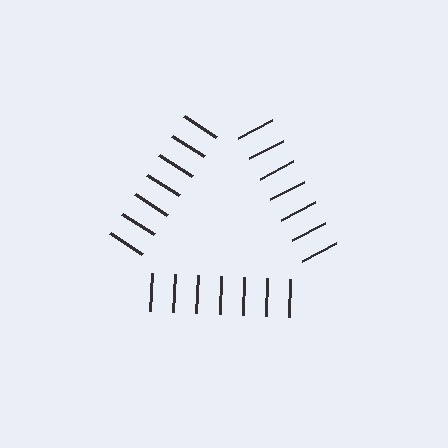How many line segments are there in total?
21 — 7 along each of the 3 edges.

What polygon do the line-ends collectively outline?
An illusory triangle — the line segments terminate on its edges but no continuous stroke is drawn.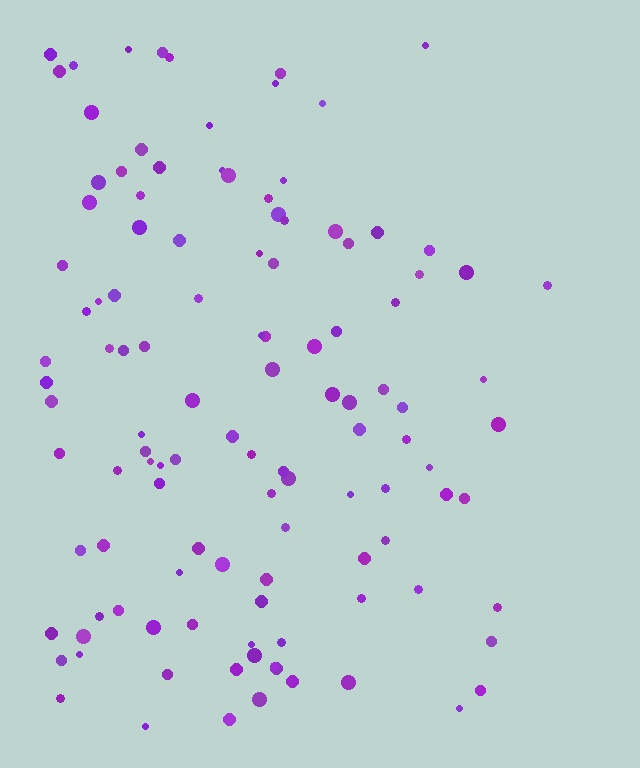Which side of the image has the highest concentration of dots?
The left.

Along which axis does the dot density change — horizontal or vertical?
Horizontal.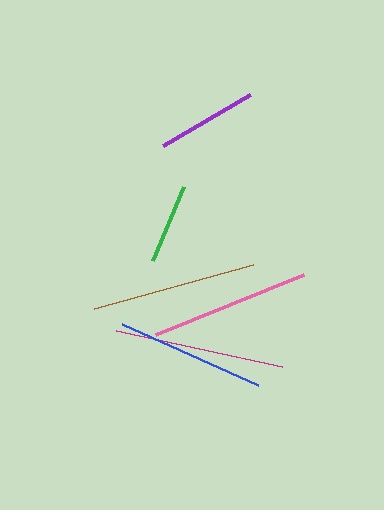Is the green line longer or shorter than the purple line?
The purple line is longer than the green line.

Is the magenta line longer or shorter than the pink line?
The magenta line is longer than the pink line.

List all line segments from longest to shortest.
From longest to shortest: magenta, brown, pink, blue, purple, green.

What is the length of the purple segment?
The purple segment is approximately 102 pixels long.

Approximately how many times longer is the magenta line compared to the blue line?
The magenta line is approximately 1.1 times the length of the blue line.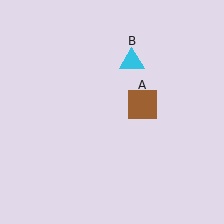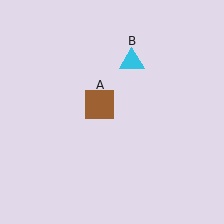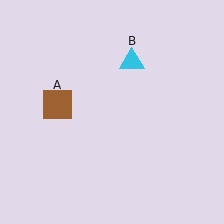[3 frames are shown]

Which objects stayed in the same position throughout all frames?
Cyan triangle (object B) remained stationary.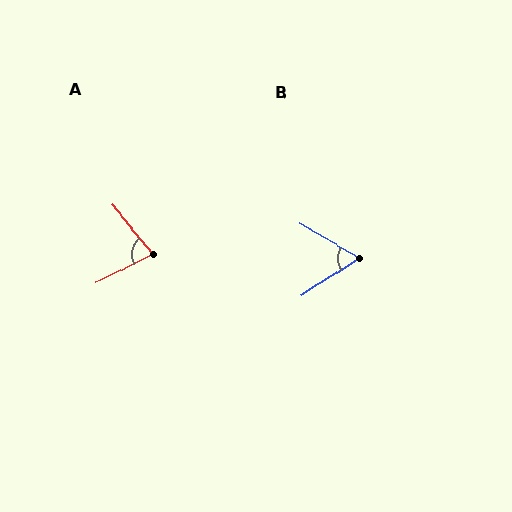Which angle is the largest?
A, at approximately 77 degrees.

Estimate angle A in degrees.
Approximately 77 degrees.